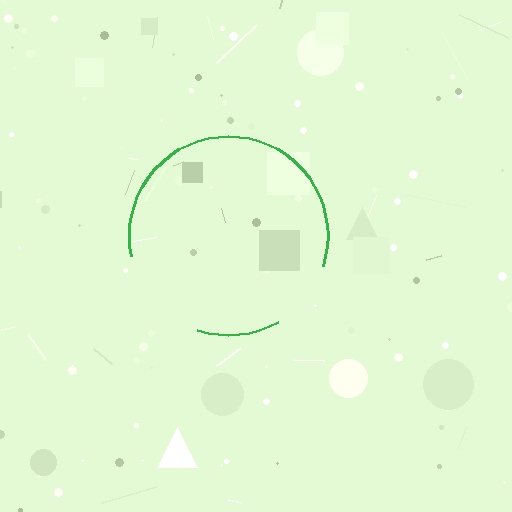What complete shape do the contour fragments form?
The contour fragments form a circle.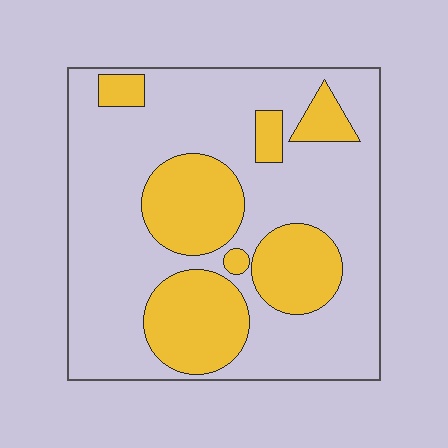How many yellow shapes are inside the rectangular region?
7.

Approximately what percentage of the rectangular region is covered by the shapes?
Approximately 30%.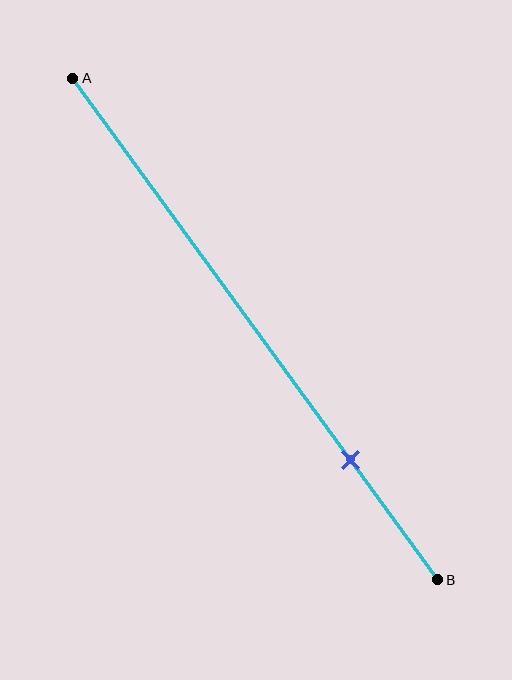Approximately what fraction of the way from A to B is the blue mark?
The blue mark is approximately 75% of the way from A to B.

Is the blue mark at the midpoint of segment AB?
No, the mark is at about 75% from A, not at the 50% midpoint.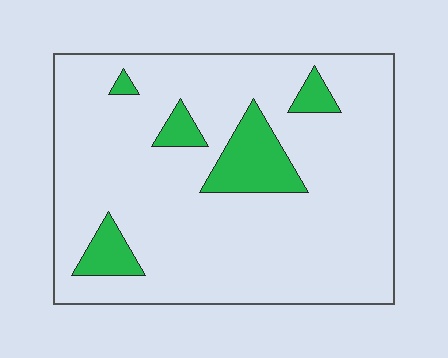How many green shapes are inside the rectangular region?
5.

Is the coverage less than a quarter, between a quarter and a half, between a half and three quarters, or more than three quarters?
Less than a quarter.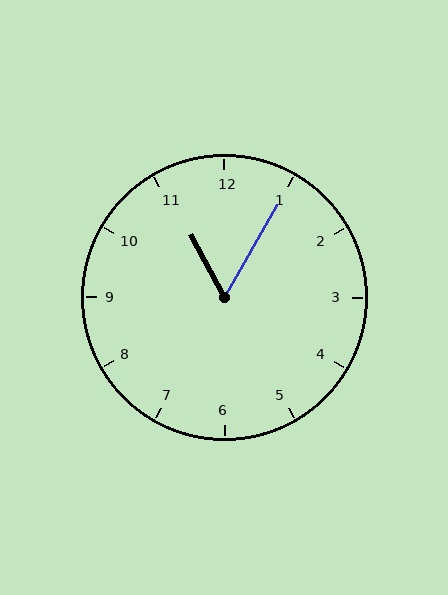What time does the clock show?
11:05.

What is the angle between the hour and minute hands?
Approximately 58 degrees.